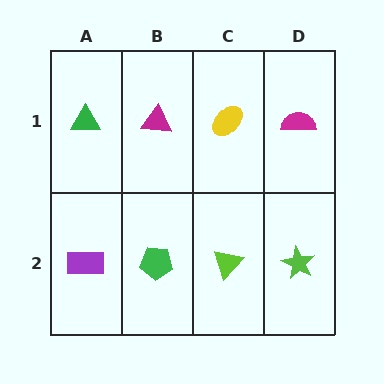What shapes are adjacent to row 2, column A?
A green triangle (row 1, column A), a green pentagon (row 2, column B).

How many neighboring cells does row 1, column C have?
3.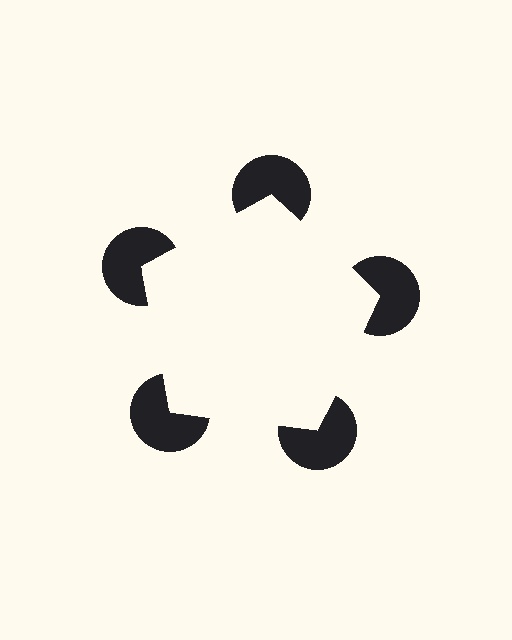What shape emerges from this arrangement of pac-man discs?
An illusory pentagon — its edges are inferred from the aligned wedge cuts in the pac-man discs, not physically drawn.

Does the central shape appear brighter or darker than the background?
It typically appears slightly brighter than the background, even though no actual brightness change is drawn.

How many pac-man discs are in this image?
There are 5 — one at each vertex of the illusory pentagon.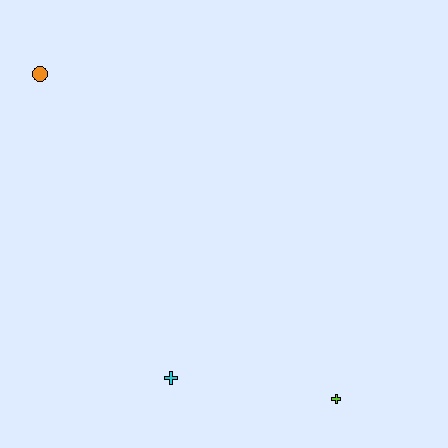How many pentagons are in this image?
There are no pentagons.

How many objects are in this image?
There are 3 objects.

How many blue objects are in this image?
There are no blue objects.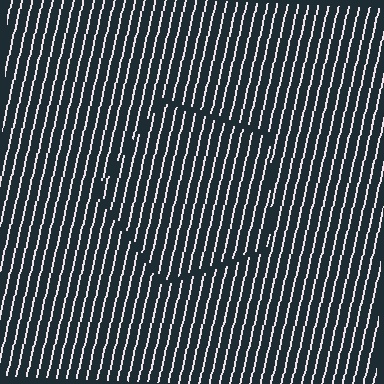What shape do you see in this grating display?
An illusory pentagon. The interior of the shape contains the same grating, shifted by half a period — the contour is defined by the phase discontinuity where line-ends from the inner and outer gratings abut.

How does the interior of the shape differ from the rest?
The interior of the shape contains the same grating, shifted by half a period — the contour is defined by the phase discontinuity where line-ends from the inner and outer gratings abut.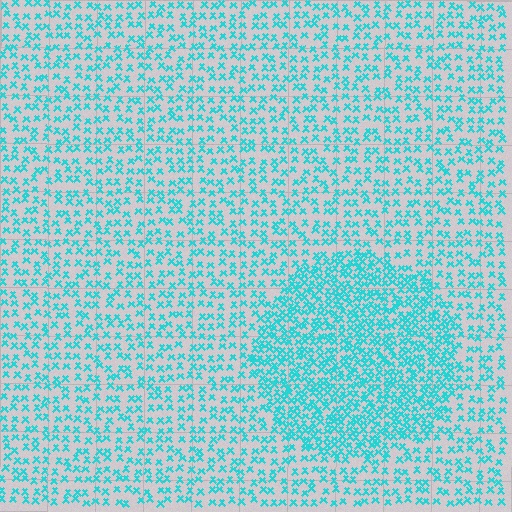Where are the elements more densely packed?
The elements are more densely packed inside the circle boundary.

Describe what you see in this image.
The image contains small cyan elements arranged at two different densities. A circle-shaped region is visible where the elements are more densely packed than the surrounding area.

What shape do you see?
I see a circle.